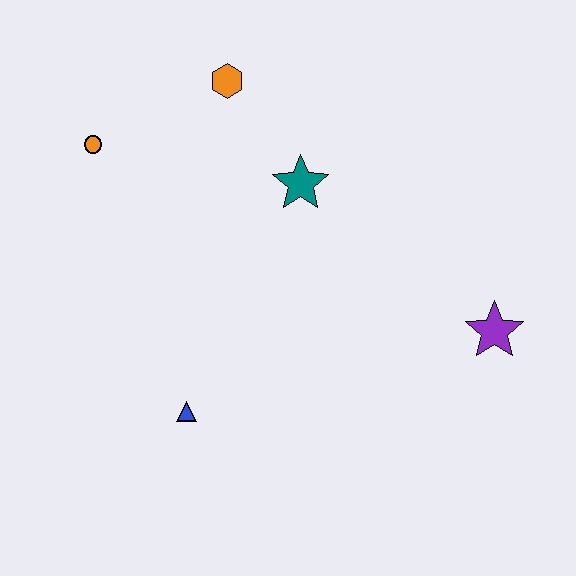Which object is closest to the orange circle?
The orange hexagon is closest to the orange circle.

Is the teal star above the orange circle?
No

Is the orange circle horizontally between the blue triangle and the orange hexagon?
No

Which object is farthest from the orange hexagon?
The purple star is farthest from the orange hexagon.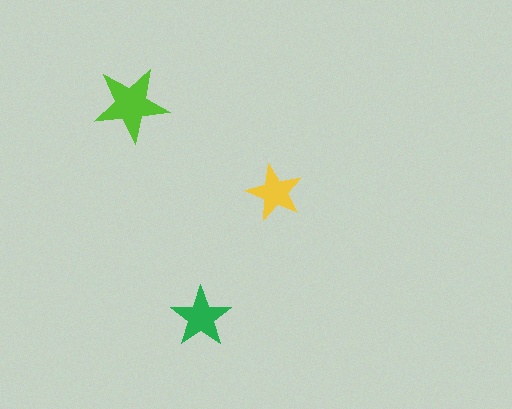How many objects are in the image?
There are 3 objects in the image.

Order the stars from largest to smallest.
the lime one, the green one, the yellow one.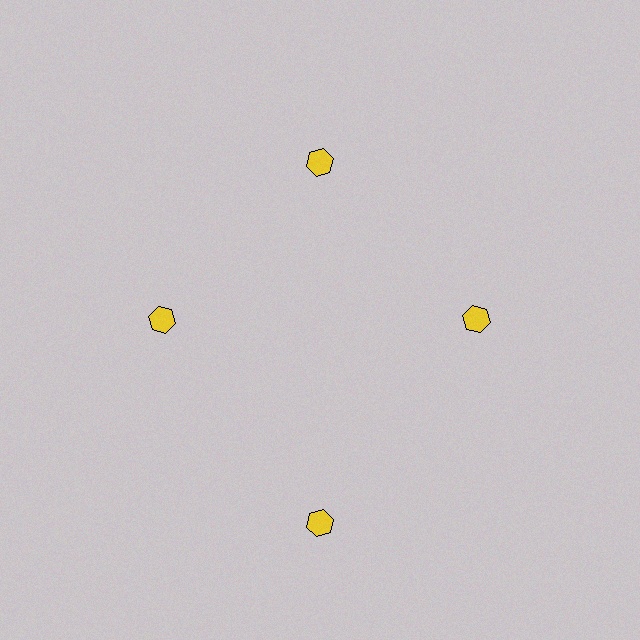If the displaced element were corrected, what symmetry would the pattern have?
It would have 4-fold rotational symmetry — the pattern would map onto itself every 90 degrees.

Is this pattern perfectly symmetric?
No. The 4 yellow hexagons are arranged in a ring, but one element near the 6 o'clock position is pushed outward from the center, breaking the 4-fold rotational symmetry.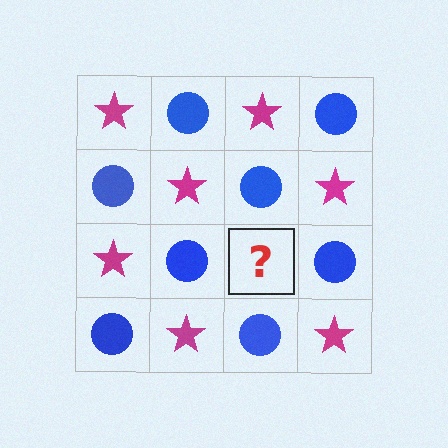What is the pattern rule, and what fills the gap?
The rule is that it alternates magenta star and blue circle in a checkerboard pattern. The gap should be filled with a magenta star.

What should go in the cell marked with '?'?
The missing cell should contain a magenta star.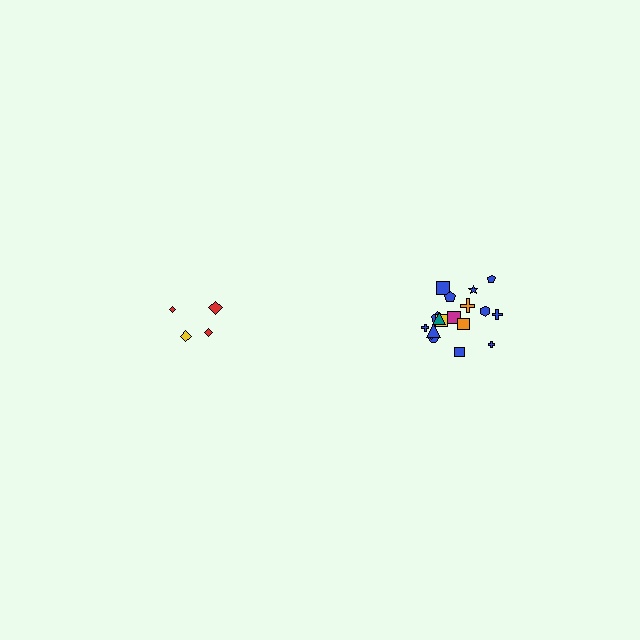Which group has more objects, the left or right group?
The right group.